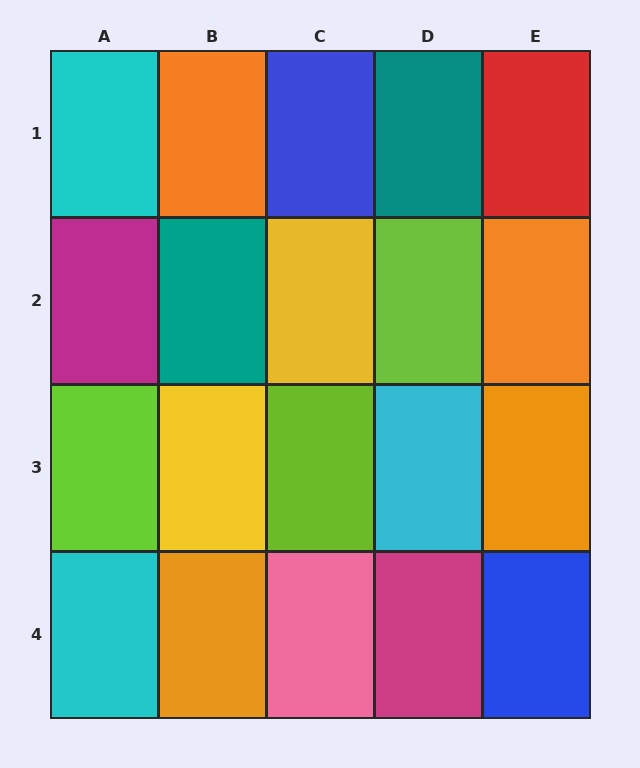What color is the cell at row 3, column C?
Lime.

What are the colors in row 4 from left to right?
Cyan, orange, pink, magenta, blue.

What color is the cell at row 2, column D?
Lime.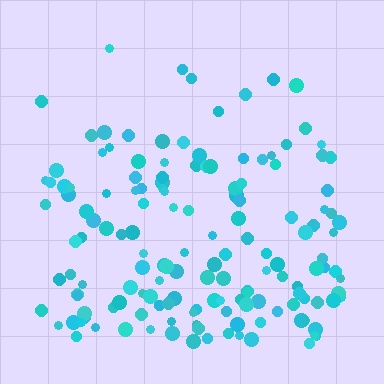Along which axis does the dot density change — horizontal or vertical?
Vertical.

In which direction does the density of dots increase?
From top to bottom, with the bottom side densest.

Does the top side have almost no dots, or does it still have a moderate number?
Still a moderate number, just noticeably fewer than the bottom.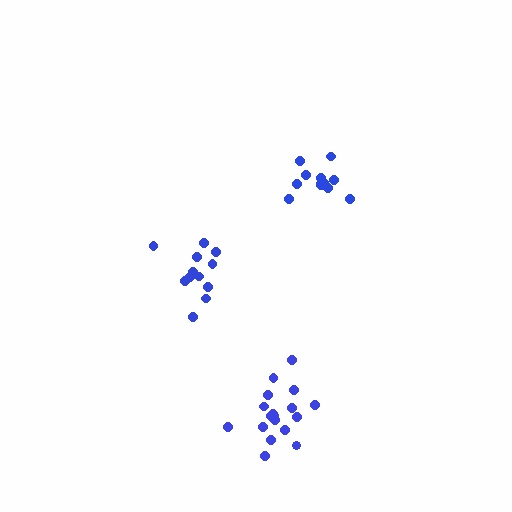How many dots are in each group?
Group 1: 12 dots, Group 2: 18 dots, Group 3: 12 dots (42 total).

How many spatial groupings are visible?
There are 3 spatial groupings.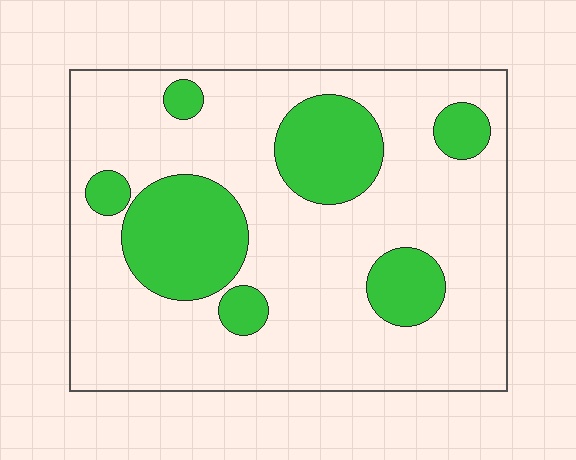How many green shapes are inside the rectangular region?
7.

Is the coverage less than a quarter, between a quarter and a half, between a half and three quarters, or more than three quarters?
Less than a quarter.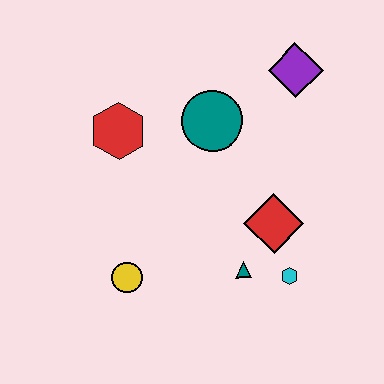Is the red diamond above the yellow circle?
Yes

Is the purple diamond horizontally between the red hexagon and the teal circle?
No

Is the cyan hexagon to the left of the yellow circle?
No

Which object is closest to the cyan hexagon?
The teal triangle is closest to the cyan hexagon.